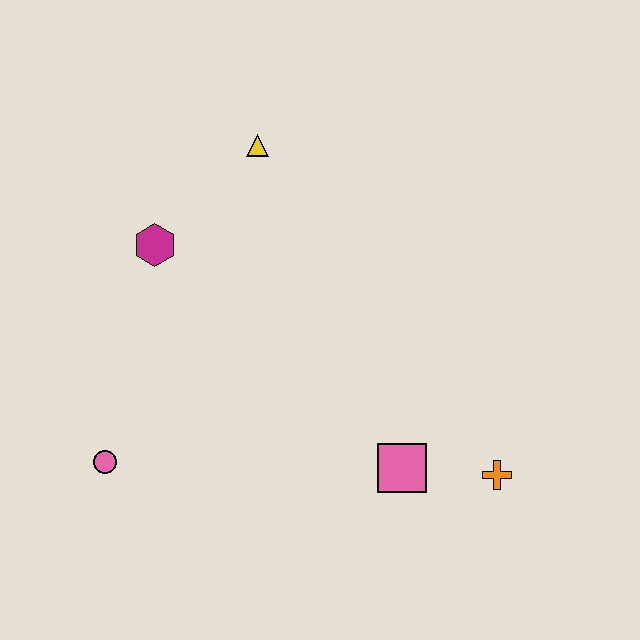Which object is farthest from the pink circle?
The orange cross is farthest from the pink circle.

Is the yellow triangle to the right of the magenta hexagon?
Yes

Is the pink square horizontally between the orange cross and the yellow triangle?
Yes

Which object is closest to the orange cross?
The pink square is closest to the orange cross.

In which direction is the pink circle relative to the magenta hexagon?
The pink circle is below the magenta hexagon.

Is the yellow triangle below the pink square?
No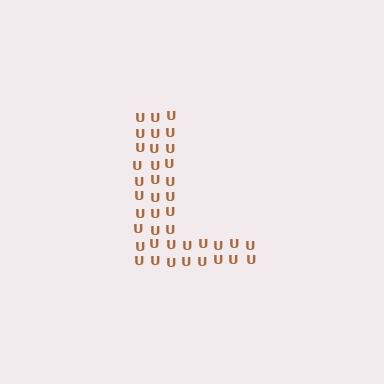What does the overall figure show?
The overall figure shows the letter L.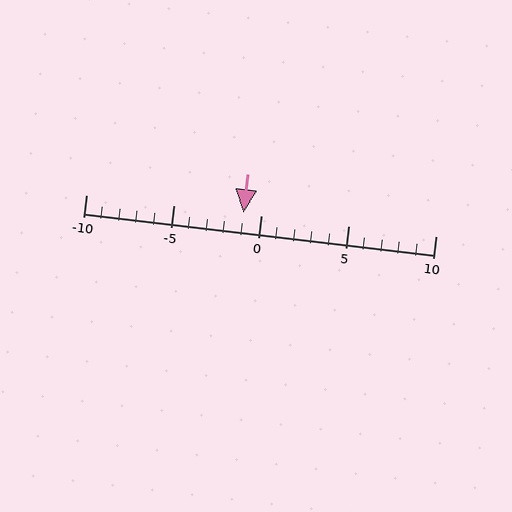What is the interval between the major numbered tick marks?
The major tick marks are spaced 5 units apart.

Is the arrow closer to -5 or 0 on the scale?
The arrow is closer to 0.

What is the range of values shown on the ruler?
The ruler shows values from -10 to 10.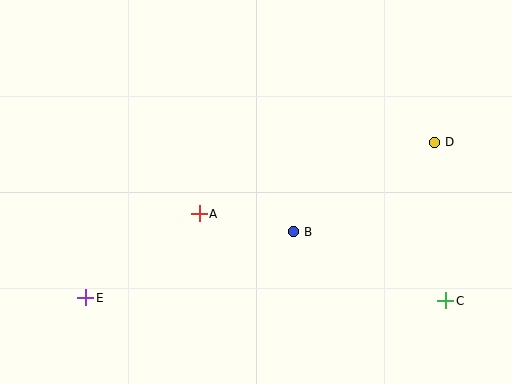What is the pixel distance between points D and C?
The distance between D and C is 159 pixels.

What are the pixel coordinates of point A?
Point A is at (199, 214).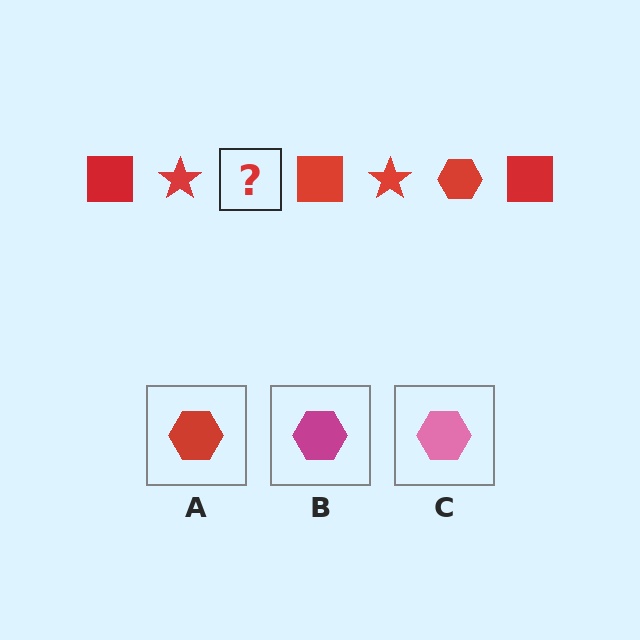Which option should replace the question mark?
Option A.